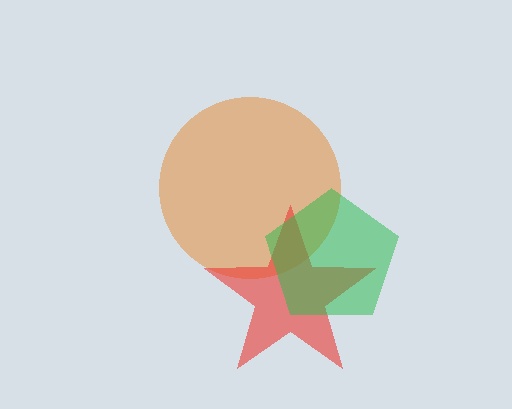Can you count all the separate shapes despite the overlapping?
Yes, there are 3 separate shapes.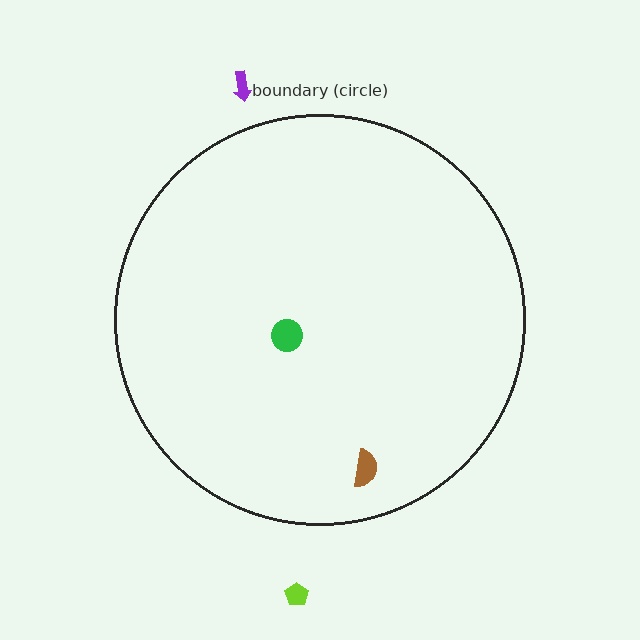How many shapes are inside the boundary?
2 inside, 2 outside.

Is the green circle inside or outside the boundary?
Inside.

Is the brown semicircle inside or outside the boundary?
Inside.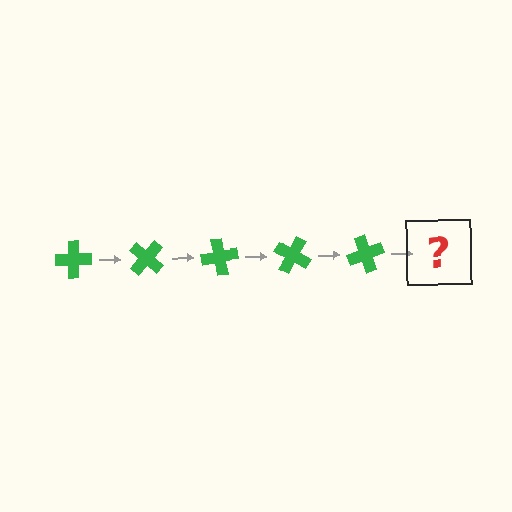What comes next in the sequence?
The next element should be a green cross rotated 200 degrees.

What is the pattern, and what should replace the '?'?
The pattern is that the cross rotates 40 degrees each step. The '?' should be a green cross rotated 200 degrees.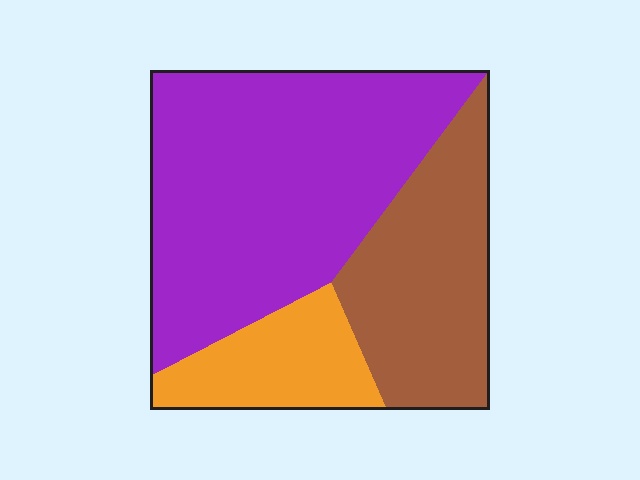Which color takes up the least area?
Orange, at roughly 15%.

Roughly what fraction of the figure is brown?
Brown covers 29% of the figure.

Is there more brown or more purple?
Purple.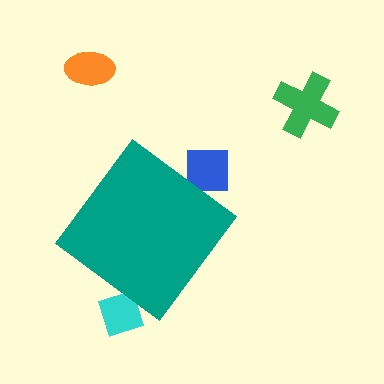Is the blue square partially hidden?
Yes, the blue square is partially hidden behind the teal diamond.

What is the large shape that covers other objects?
A teal diamond.